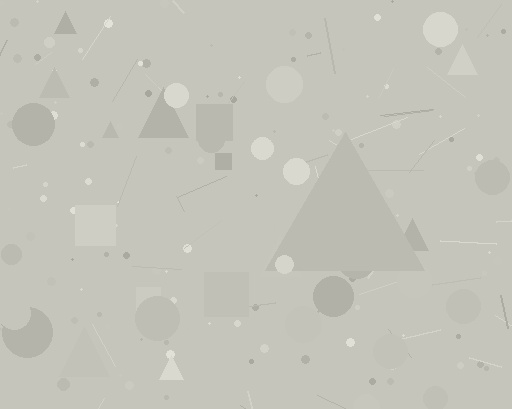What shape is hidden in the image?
A triangle is hidden in the image.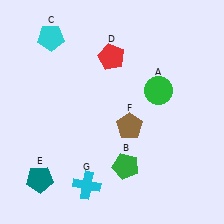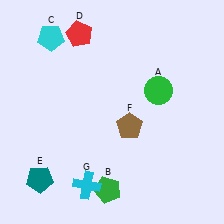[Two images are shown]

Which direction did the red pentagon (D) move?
The red pentagon (D) moved left.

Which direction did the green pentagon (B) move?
The green pentagon (B) moved down.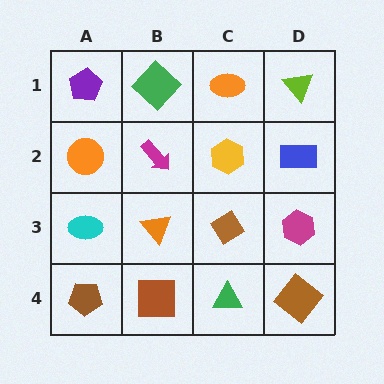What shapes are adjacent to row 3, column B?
A magenta arrow (row 2, column B), a brown square (row 4, column B), a cyan ellipse (row 3, column A), a brown diamond (row 3, column C).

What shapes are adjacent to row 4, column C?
A brown diamond (row 3, column C), a brown square (row 4, column B), a brown diamond (row 4, column D).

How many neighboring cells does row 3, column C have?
4.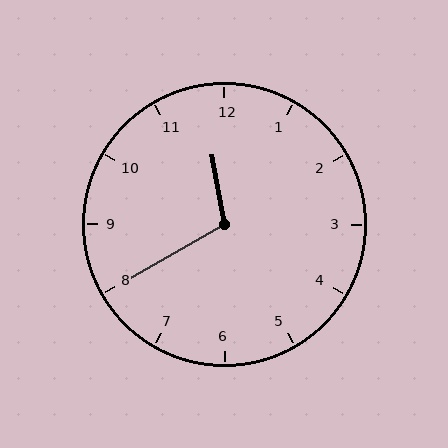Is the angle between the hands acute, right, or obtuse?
It is obtuse.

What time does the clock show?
11:40.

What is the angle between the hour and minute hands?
Approximately 110 degrees.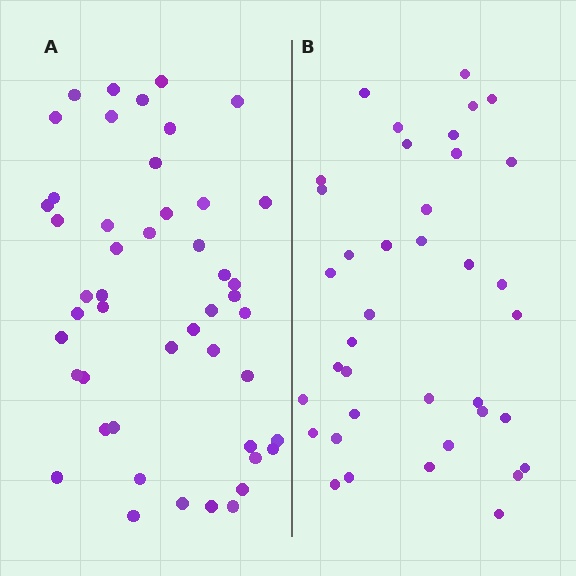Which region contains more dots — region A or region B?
Region A (the left region) has more dots.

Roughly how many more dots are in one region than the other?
Region A has roughly 10 or so more dots than region B.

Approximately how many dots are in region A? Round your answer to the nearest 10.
About 50 dots. (The exact count is 48, which rounds to 50.)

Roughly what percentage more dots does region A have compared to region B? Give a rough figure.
About 25% more.